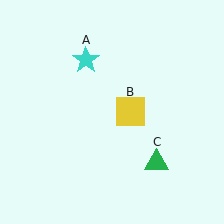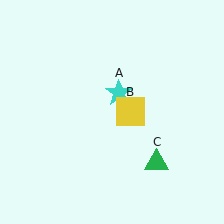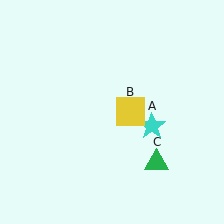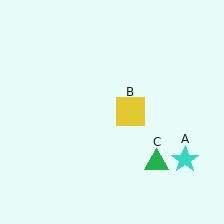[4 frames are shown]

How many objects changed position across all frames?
1 object changed position: cyan star (object A).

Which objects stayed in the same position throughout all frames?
Yellow square (object B) and green triangle (object C) remained stationary.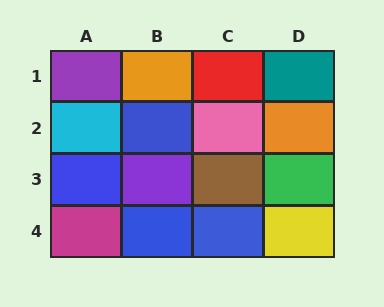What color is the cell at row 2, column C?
Pink.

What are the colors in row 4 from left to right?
Magenta, blue, blue, yellow.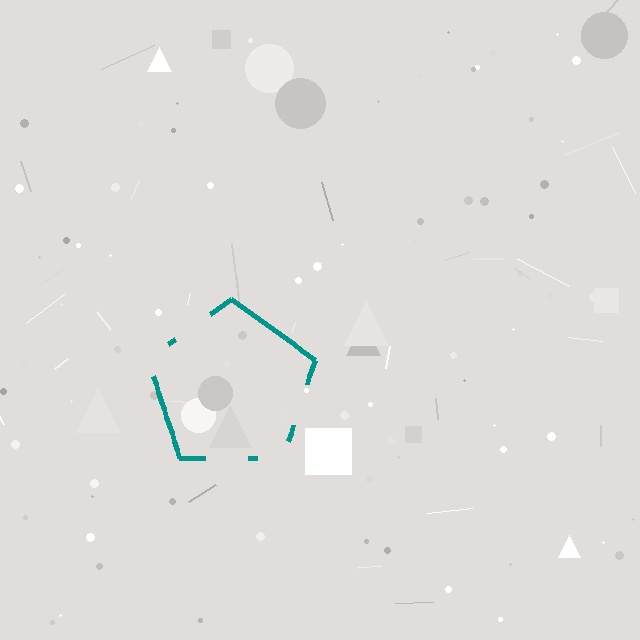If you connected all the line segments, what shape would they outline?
They would outline a pentagon.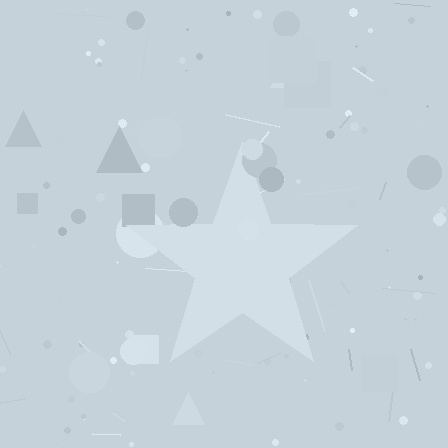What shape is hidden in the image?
A star is hidden in the image.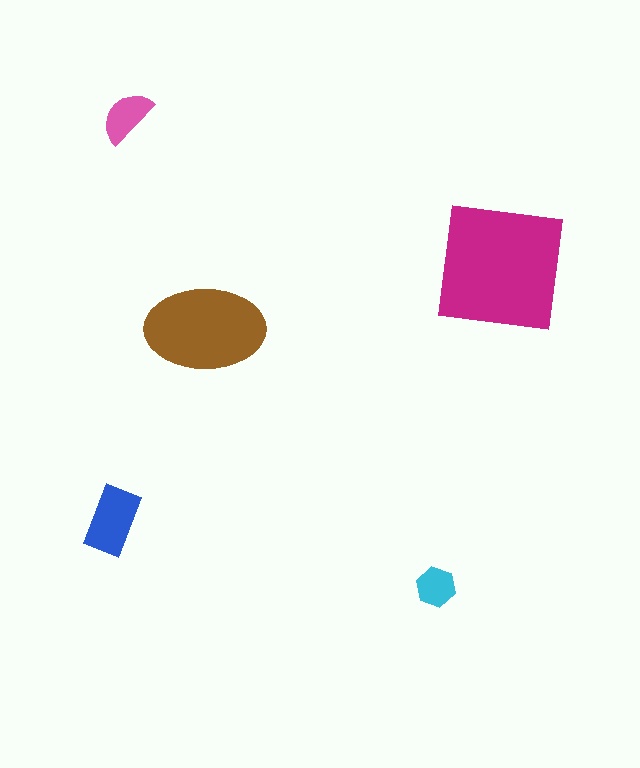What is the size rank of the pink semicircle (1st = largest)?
4th.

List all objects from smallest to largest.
The cyan hexagon, the pink semicircle, the blue rectangle, the brown ellipse, the magenta square.